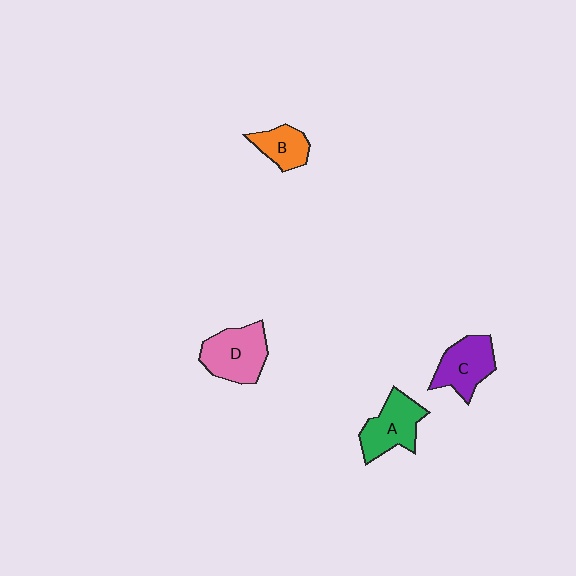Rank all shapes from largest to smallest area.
From largest to smallest: D (pink), A (green), C (purple), B (orange).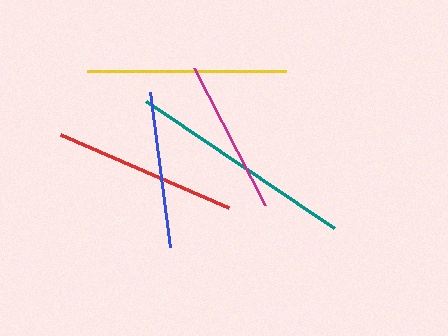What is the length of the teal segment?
The teal segment is approximately 227 pixels long.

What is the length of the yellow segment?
The yellow segment is approximately 199 pixels long.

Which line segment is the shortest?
The magenta line is the shortest at approximately 153 pixels.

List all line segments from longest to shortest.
From longest to shortest: teal, yellow, red, blue, magenta.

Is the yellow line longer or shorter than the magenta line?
The yellow line is longer than the magenta line.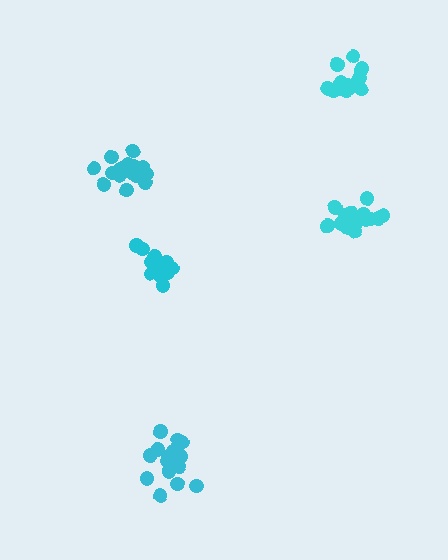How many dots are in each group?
Group 1: 15 dots, Group 2: 19 dots, Group 3: 17 dots, Group 4: 17 dots, Group 5: 17 dots (85 total).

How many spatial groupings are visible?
There are 5 spatial groupings.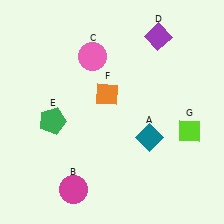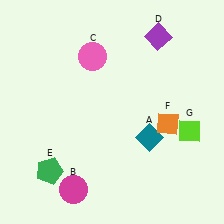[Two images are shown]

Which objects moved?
The objects that moved are: the green pentagon (E), the orange diamond (F).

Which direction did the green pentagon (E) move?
The green pentagon (E) moved down.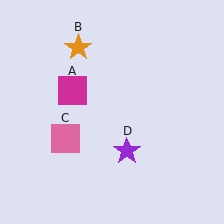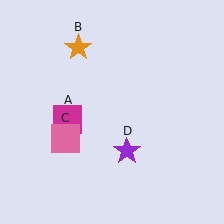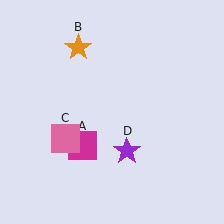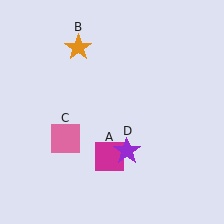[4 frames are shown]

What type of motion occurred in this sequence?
The magenta square (object A) rotated counterclockwise around the center of the scene.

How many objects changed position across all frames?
1 object changed position: magenta square (object A).